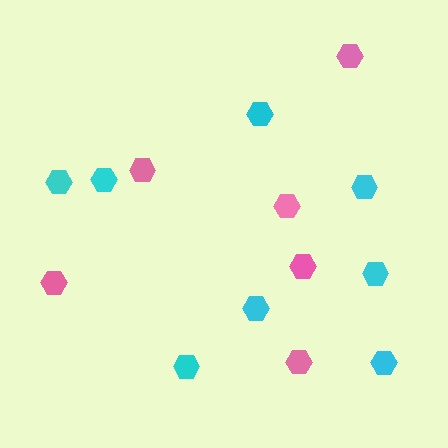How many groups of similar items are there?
There are 2 groups: one group of cyan hexagons (8) and one group of pink hexagons (6).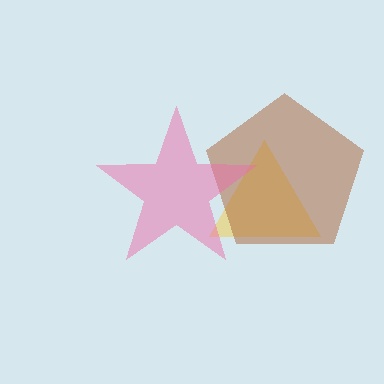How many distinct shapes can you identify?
There are 3 distinct shapes: a yellow triangle, a brown pentagon, a pink star.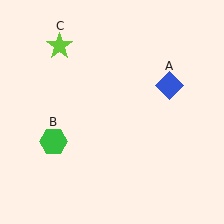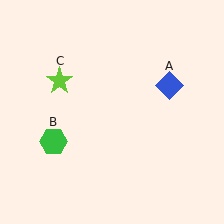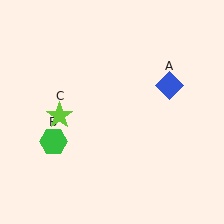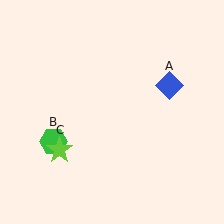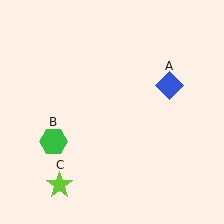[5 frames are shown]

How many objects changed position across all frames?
1 object changed position: lime star (object C).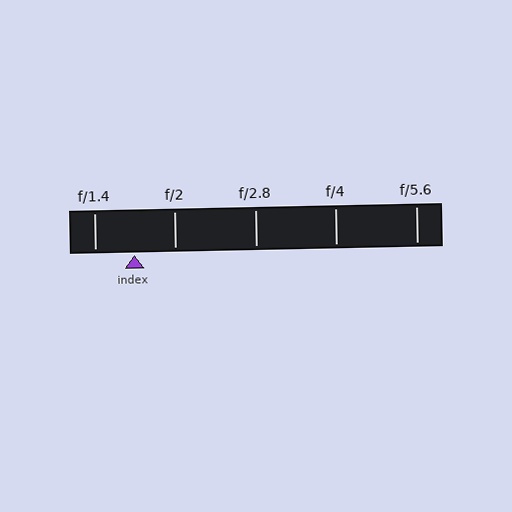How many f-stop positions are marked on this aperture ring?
There are 5 f-stop positions marked.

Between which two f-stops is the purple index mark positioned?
The index mark is between f/1.4 and f/2.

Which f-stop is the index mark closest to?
The index mark is closest to f/1.4.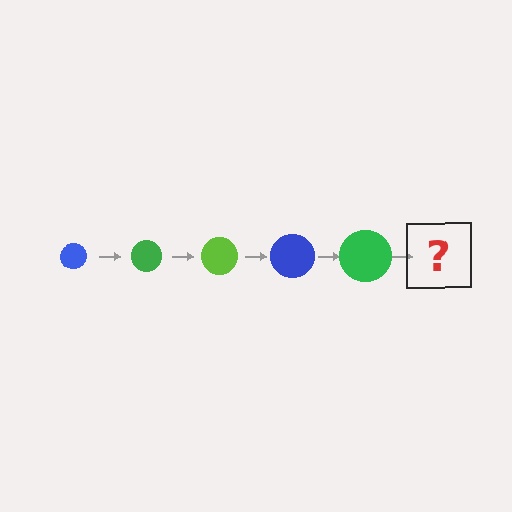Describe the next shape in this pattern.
It should be a lime circle, larger than the previous one.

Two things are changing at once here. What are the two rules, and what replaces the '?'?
The two rules are that the circle grows larger each step and the color cycles through blue, green, and lime. The '?' should be a lime circle, larger than the previous one.